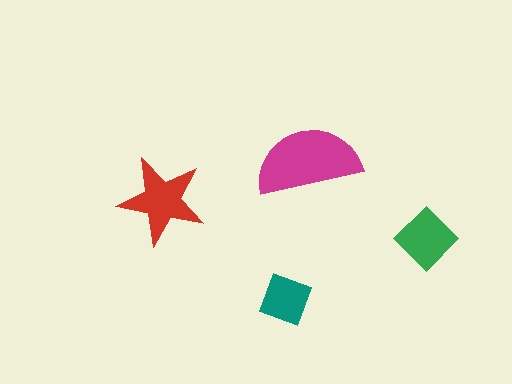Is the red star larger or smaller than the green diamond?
Larger.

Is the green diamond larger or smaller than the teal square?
Larger.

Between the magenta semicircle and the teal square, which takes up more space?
The magenta semicircle.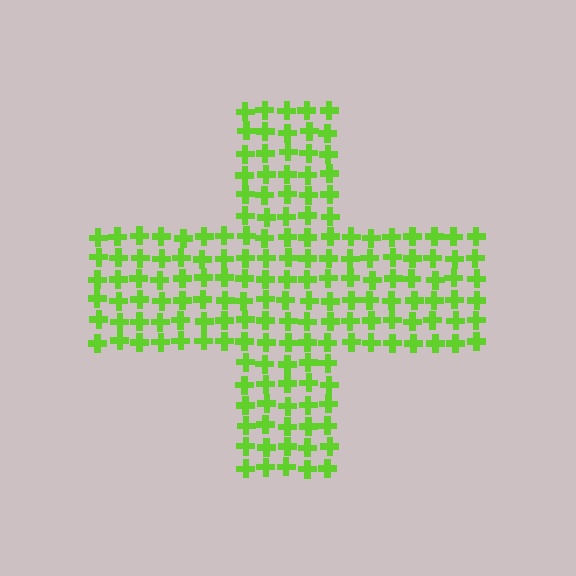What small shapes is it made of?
It is made of small crosses.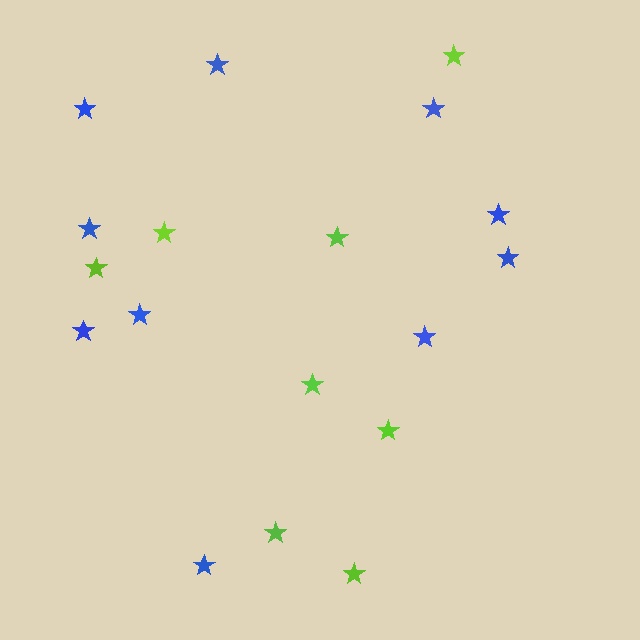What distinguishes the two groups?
There are 2 groups: one group of blue stars (10) and one group of lime stars (8).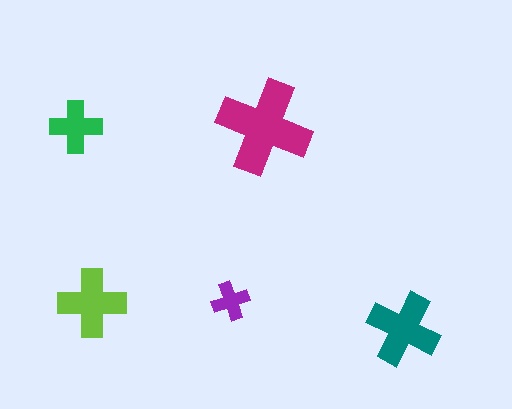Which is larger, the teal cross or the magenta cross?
The magenta one.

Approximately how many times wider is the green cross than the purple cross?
About 1.5 times wider.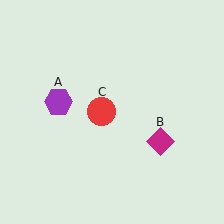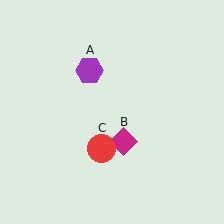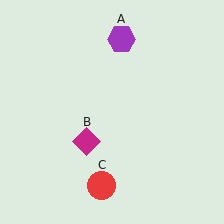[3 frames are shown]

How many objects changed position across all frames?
3 objects changed position: purple hexagon (object A), magenta diamond (object B), red circle (object C).